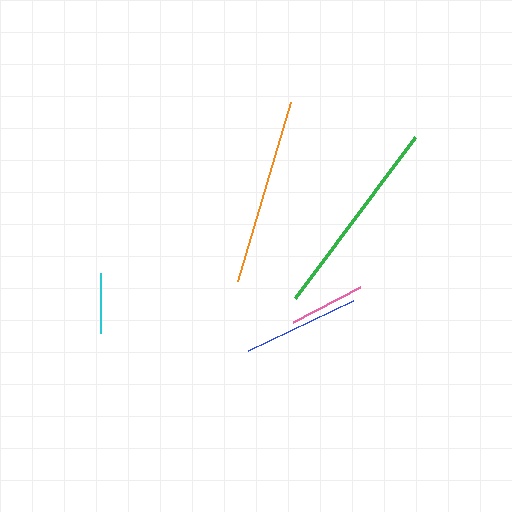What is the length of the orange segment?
The orange segment is approximately 186 pixels long.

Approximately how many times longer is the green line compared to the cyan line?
The green line is approximately 3.3 times the length of the cyan line.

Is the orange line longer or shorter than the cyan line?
The orange line is longer than the cyan line.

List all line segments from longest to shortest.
From longest to shortest: green, orange, blue, pink, cyan.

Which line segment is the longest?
The green line is the longest at approximately 200 pixels.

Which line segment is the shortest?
The cyan line is the shortest at approximately 61 pixels.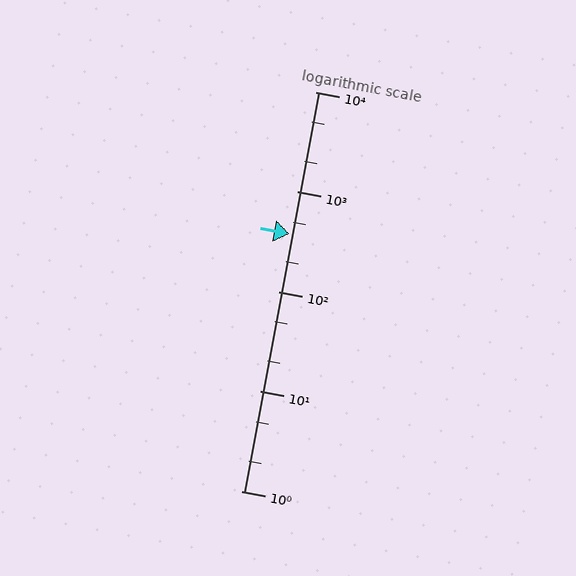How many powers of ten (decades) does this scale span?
The scale spans 4 decades, from 1 to 10000.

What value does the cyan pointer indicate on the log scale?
The pointer indicates approximately 380.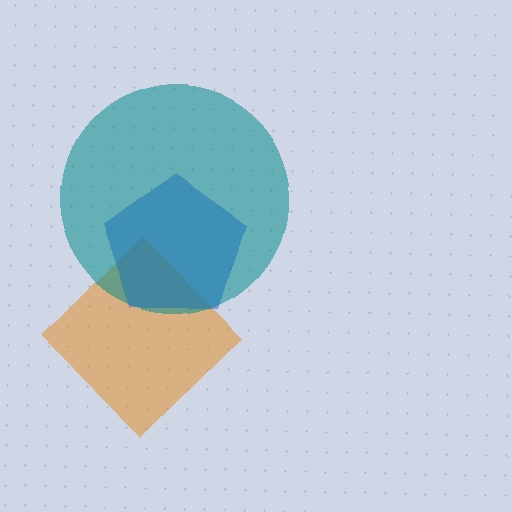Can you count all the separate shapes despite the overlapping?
Yes, there are 3 separate shapes.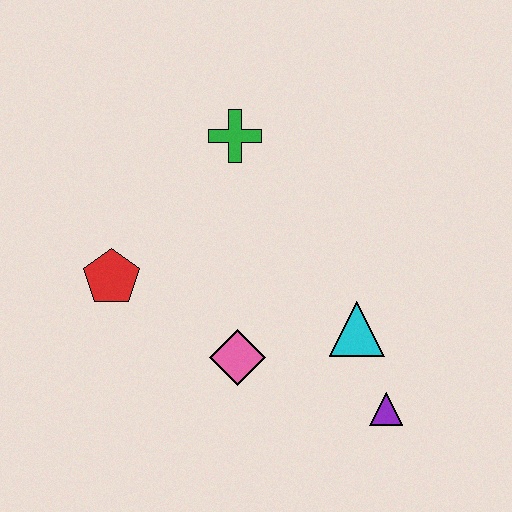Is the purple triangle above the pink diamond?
No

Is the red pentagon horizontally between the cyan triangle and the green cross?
No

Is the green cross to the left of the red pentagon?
No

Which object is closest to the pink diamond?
The cyan triangle is closest to the pink diamond.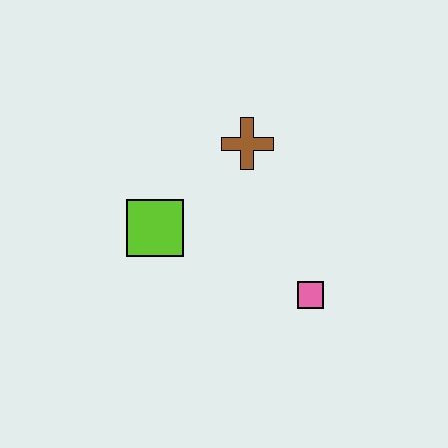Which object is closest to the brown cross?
The lime square is closest to the brown cross.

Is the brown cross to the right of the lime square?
Yes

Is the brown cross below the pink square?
No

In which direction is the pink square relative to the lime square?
The pink square is to the right of the lime square.